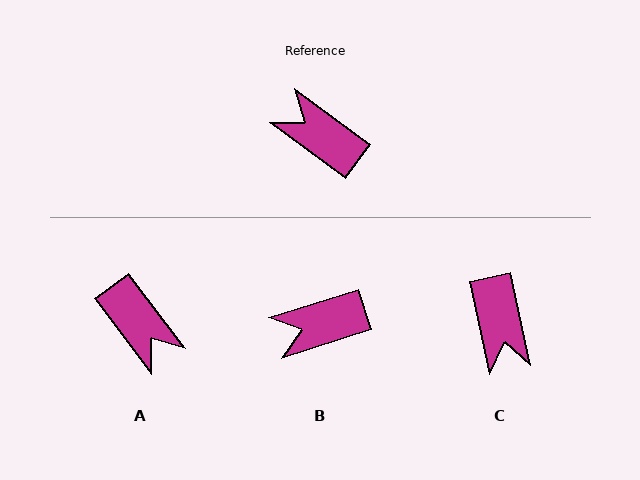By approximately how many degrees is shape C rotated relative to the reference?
Approximately 139 degrees counter-clockwise.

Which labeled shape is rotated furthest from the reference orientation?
A, about 164 degrees away.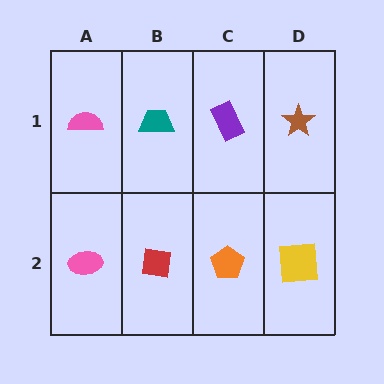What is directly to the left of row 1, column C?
A teal trapezoid.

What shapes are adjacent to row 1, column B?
A red square (row 2, column B), a pink semicircle (row 1, column A), a purple rectangle (row 1, column C).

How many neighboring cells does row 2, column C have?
3.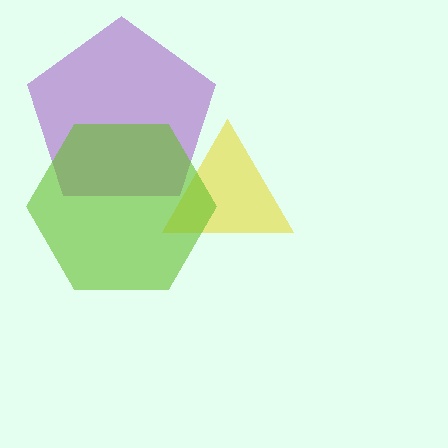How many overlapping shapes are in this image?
There are 3 overlapping shapes in the image.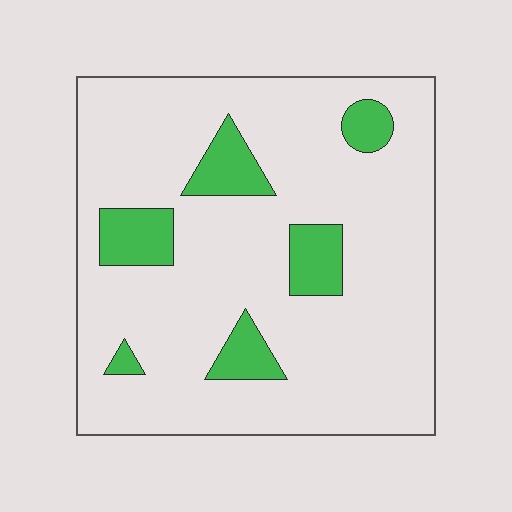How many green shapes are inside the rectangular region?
6.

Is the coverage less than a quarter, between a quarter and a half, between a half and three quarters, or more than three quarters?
Less than a quarter.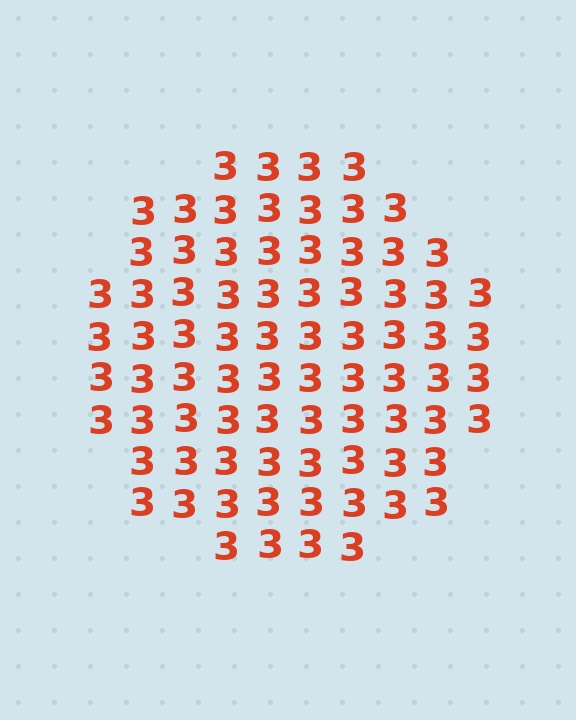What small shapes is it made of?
It is made of small digit 3's.